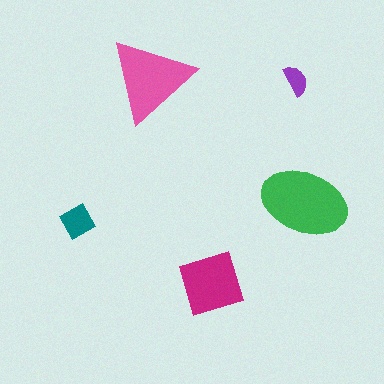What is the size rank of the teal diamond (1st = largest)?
4th.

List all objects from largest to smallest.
The green ellipse, the pink triangle, the magenta diamond, the teal diamond, the purple semicircle.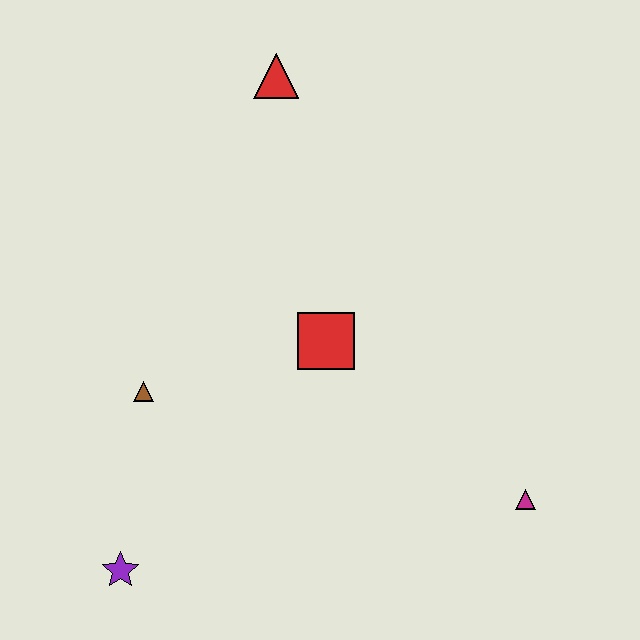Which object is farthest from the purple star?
The red triangle is farthest from the purple star.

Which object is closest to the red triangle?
The red square is closest to the red triangle.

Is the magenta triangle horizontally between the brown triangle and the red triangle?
No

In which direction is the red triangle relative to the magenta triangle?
The red triangle is above the magenta triangle.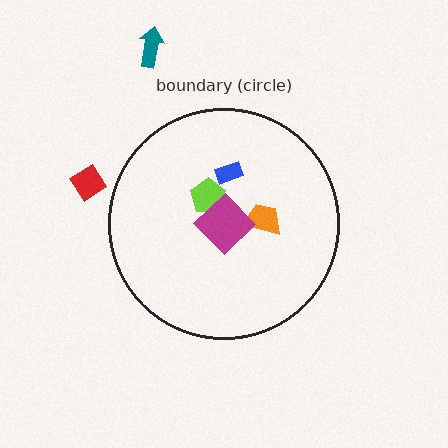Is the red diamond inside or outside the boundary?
Outside.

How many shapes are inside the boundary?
4 inside, 2 outside.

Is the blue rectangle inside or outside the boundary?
Inside.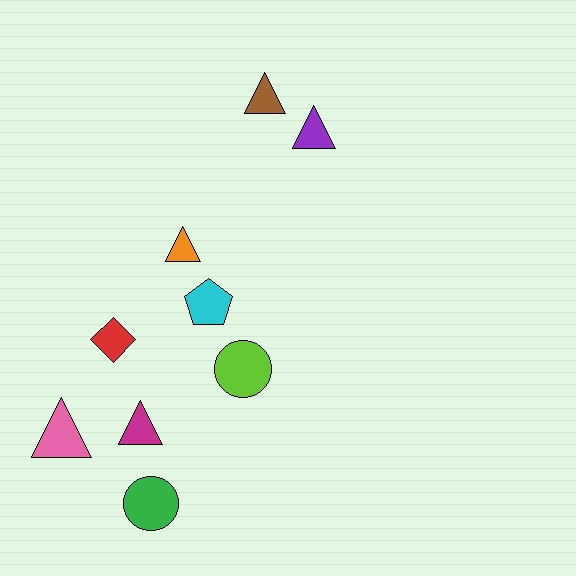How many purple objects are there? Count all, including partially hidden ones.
There is 1 purple object.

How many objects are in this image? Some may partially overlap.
There are 9 objects.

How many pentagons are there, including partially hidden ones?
There is 1 pentagon.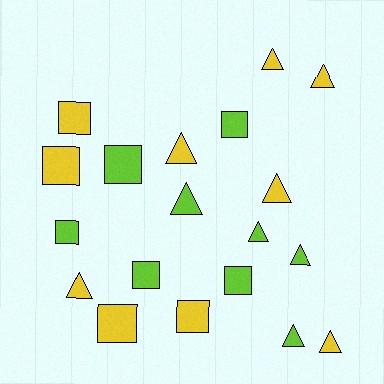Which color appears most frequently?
Yellow, with 10 objects.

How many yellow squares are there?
There are 4 yellow squares.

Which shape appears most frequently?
Triangle, with 10 objects.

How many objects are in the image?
There are 19 objects.